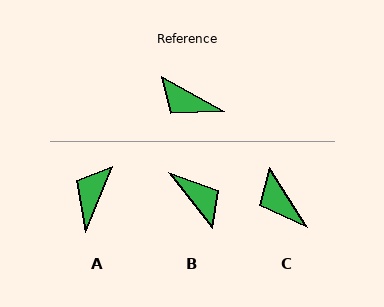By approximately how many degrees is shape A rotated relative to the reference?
Approximately 83 degrees clockwise.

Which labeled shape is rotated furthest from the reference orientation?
B, about 158 degrees away.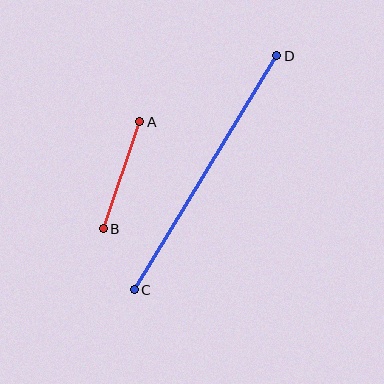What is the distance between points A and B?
The distance is approximately 113 pixels.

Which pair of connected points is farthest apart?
Points C and D are farthest apart.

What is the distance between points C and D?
The distance is approximately 274 pixels.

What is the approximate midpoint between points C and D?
The midpoint is at approximately (206, 173) pixels.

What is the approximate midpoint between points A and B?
The midpoint is at approximately (122, 175) pixels.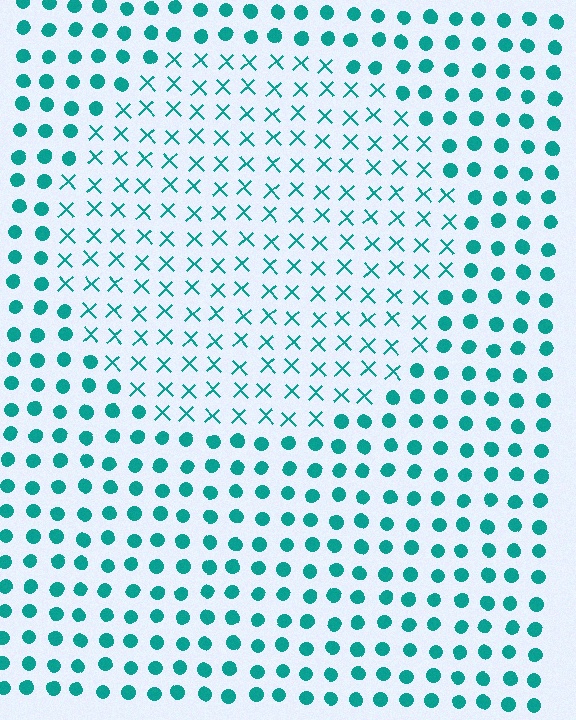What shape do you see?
I see a circle.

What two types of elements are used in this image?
The image uses X marks inside the circle region and circles outside it.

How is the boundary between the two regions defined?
The boundary is defined by a change in element shape: X marks inside vs. circles outside. All elements share the same color and spacing.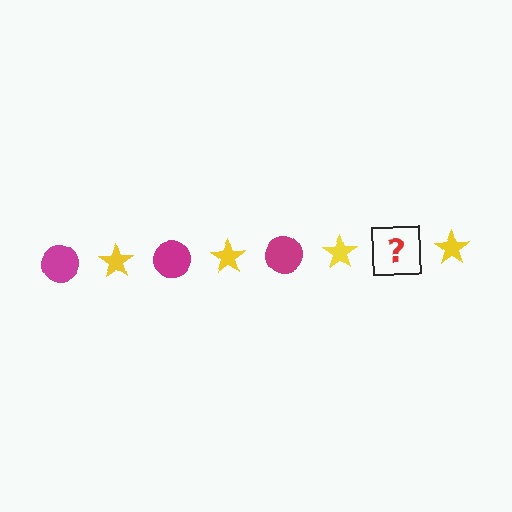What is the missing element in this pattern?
The missing element is a magenta circle.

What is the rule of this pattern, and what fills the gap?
The rule is that the pattern alternates between magenta circle and yellow star. The gap should be filled with a magenta circle.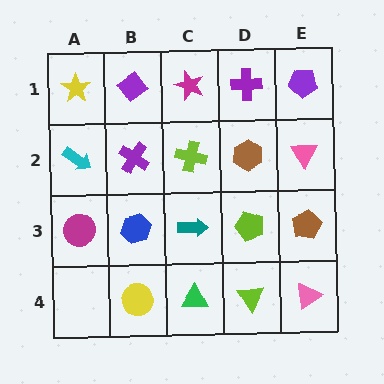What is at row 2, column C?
A lime cross.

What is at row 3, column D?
A lime pentagon.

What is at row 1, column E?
A purple pentagon.